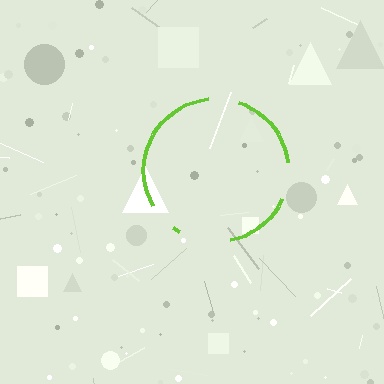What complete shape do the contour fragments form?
The contour fragments form a circle.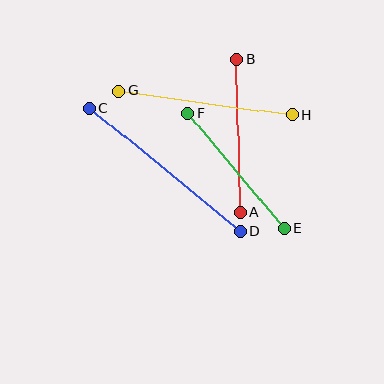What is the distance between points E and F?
The distance is approximately 150 pixels.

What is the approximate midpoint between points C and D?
The midpoint is at approximately (165, 169) pixels.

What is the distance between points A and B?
The distance is approximately 153 pixels.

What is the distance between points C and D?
The distance is approximately 195 pixels.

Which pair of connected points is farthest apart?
Points C and D are farthest apart.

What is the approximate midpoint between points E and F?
The midpoint is at approximately (237, 171) pixels.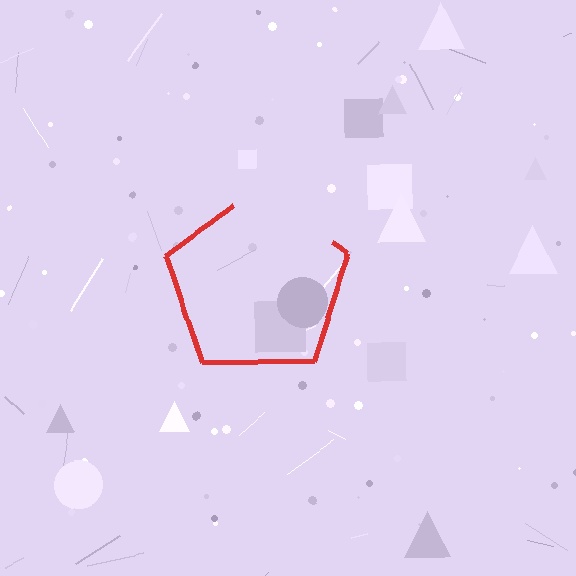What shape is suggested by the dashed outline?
The dashed outline suggests a pentagon.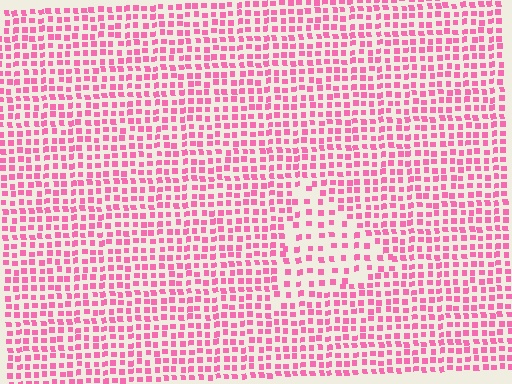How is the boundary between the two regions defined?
The boundary is defined by a change in element density (approximately 1.8x ratio). All elements are the same color, size, and shape.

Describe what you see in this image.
The image contains small pink elements arranged at two different densities. A triangle-shaped region is visible where the elements are less densely packed than the surrounding area.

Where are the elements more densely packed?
The elements are more densely packed outside the triangle boundary.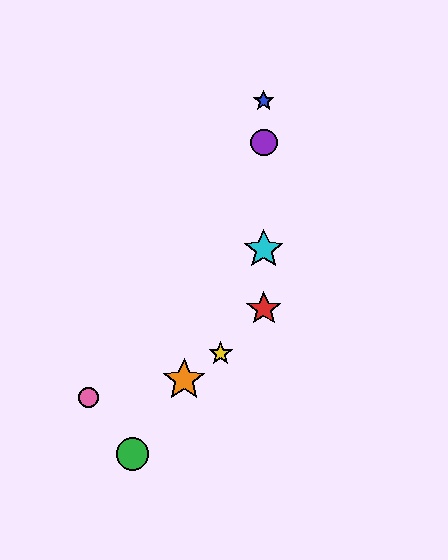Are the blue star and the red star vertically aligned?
Yes, both are at x≈264.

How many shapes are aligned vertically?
4 shapes (the red star, the blue star, the purple circle, the cyan star) are aligned vertically.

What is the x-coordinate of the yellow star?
The yellow star is at x≈221.